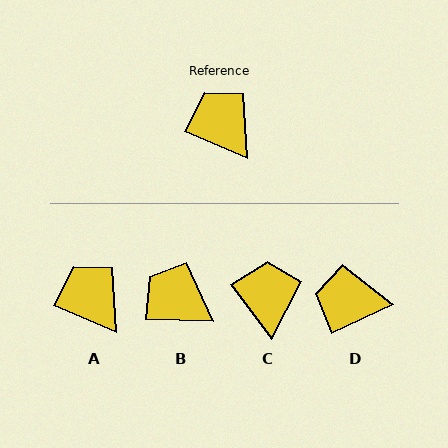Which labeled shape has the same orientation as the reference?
A.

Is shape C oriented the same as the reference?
No, it is off by about 31 degrees.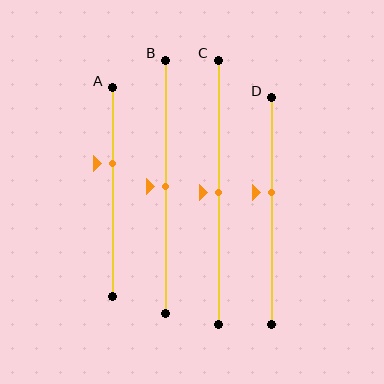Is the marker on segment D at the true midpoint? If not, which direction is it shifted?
No, the marker on segment D is shifted upward by about 8% of the segment length.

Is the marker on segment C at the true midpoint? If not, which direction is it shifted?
Yes, the marker on segment C is at the true midpoint.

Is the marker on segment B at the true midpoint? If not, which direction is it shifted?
Yes, the marker on segment B is at the true midpoint.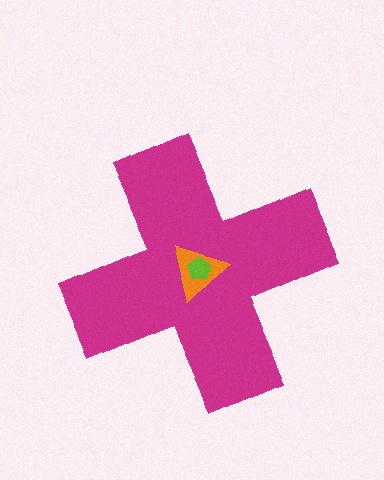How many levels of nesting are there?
3.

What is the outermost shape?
The magenta cross.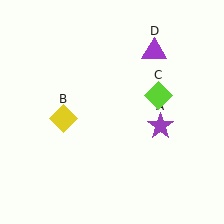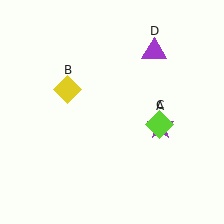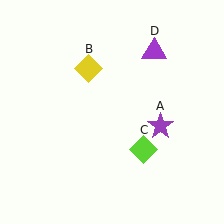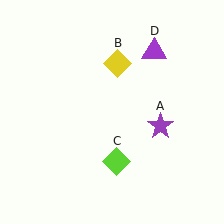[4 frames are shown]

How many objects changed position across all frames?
2 objects changed position: yellow diamond (object B), lime diamond (object C).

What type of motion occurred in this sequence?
The yellow diamond (object B), lime diamond (object C) rotated clockwise around the center of the scene.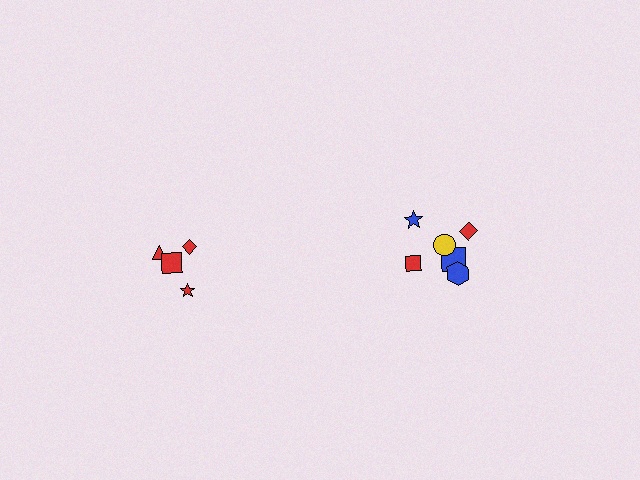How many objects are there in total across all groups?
There are 10 objects.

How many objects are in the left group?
There are 4 objects.